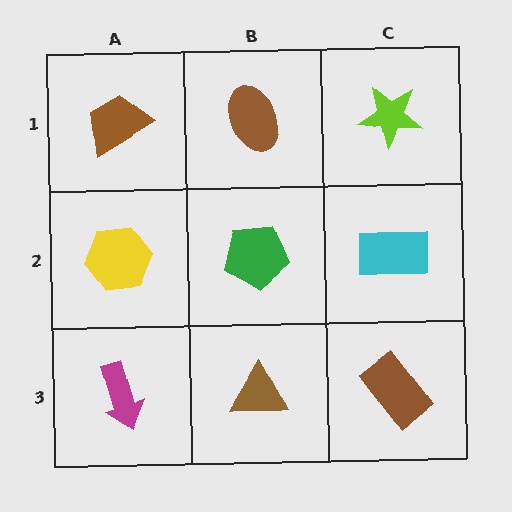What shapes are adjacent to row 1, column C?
A cyan rectangle (row 2, column C), a brown ellipse (row 1, column B).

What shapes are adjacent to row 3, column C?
A cyan rectangle (row 2, column C), a brown triangle (row 3, column B).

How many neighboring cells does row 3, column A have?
2.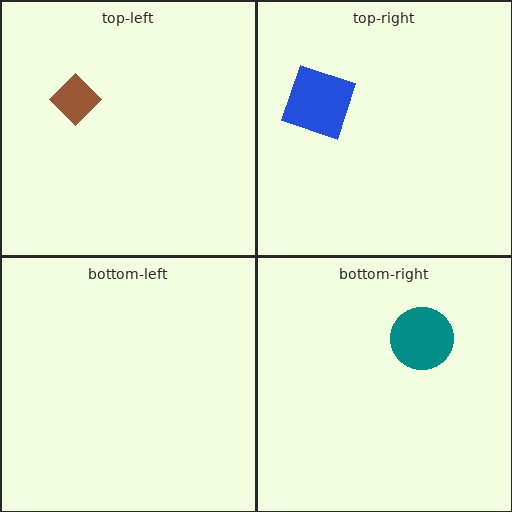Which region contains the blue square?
The top-right region.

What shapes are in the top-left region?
The brown diamond.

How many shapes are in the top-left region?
1.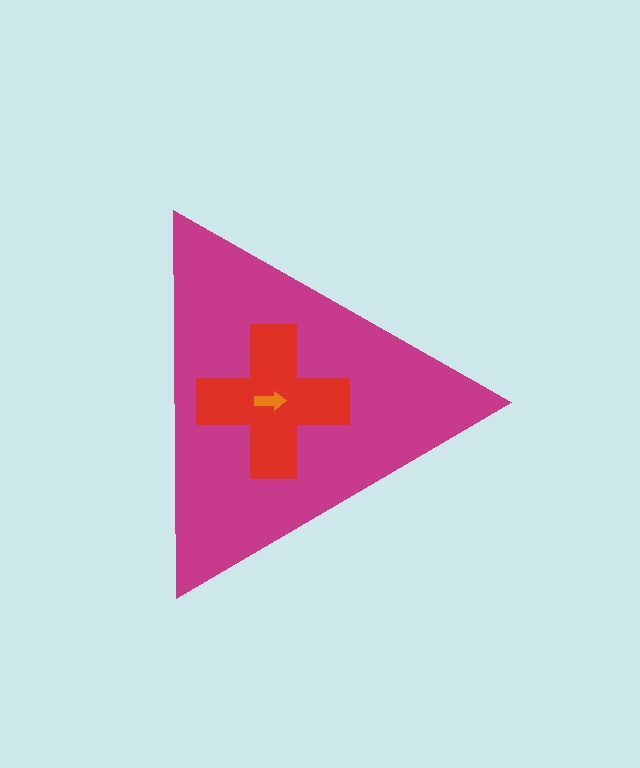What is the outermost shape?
The magenta triangle.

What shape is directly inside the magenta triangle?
The red cross.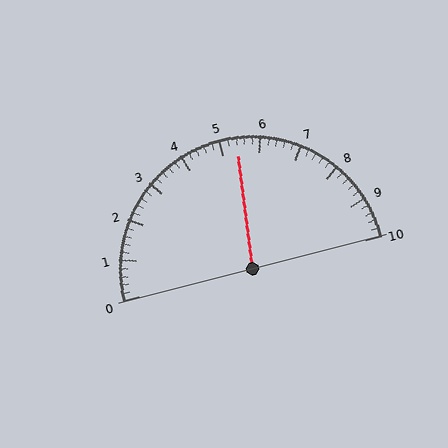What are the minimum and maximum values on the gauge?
The gauge ranges from 0 to 10.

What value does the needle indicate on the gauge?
The needle indicates approximately 5.4.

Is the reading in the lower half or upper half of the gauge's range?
The reading is in the upper half of the range (0 to 10).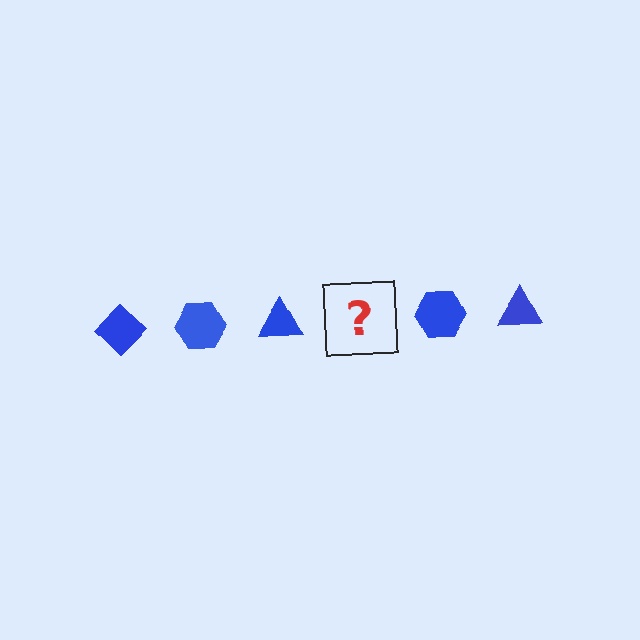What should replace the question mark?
The question mark should be replaced with a blue diamond.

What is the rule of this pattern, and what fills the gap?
The rule is that the pattern cycles through diamond, hexagon, triangle shapes in blue. The gap should be filled with a blue diamond.